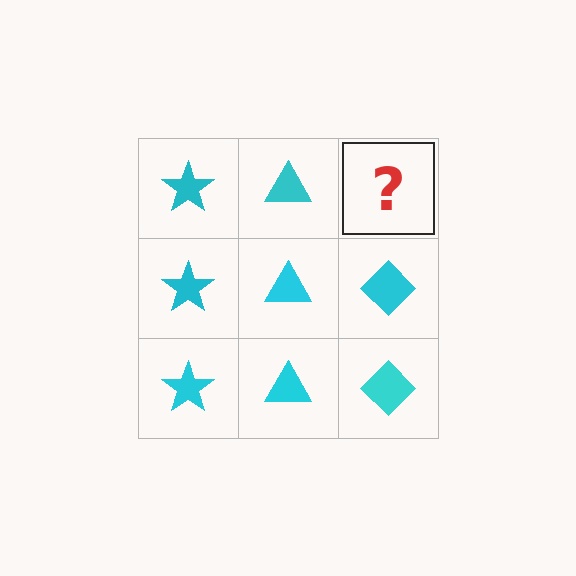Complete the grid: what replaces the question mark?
The question mark should be replaced with a cyan diamond.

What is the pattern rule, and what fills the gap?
The rule is that each column has a consistent shape. The gap should be filled with a cyan diamond.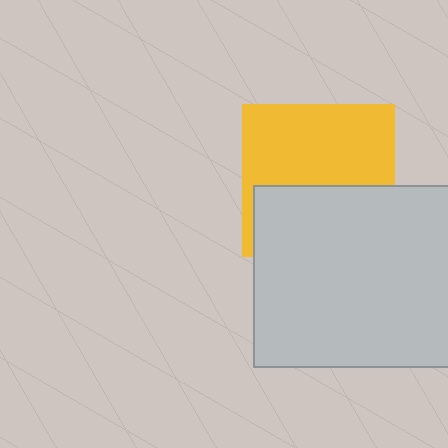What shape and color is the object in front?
The object in front is a light gray rectangle.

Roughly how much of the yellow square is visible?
About half of it is visible (roughly 57%).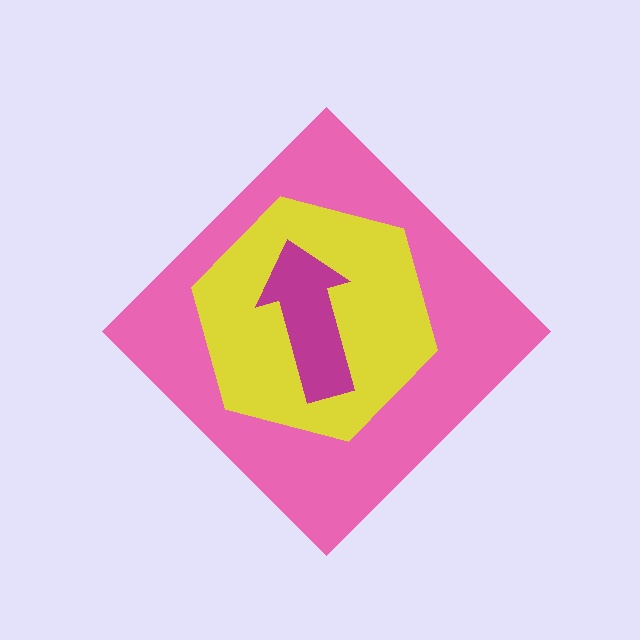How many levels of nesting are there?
3.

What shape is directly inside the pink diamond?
The yellow hexagon.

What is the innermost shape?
The magenta arrow.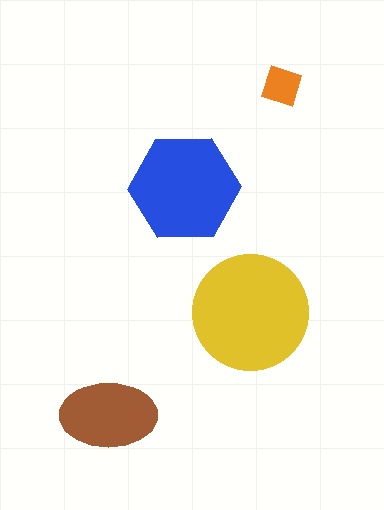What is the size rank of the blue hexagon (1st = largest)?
2nd.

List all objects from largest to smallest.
The yellow circle, the blue hexagon, the brown ellipse, the orange square.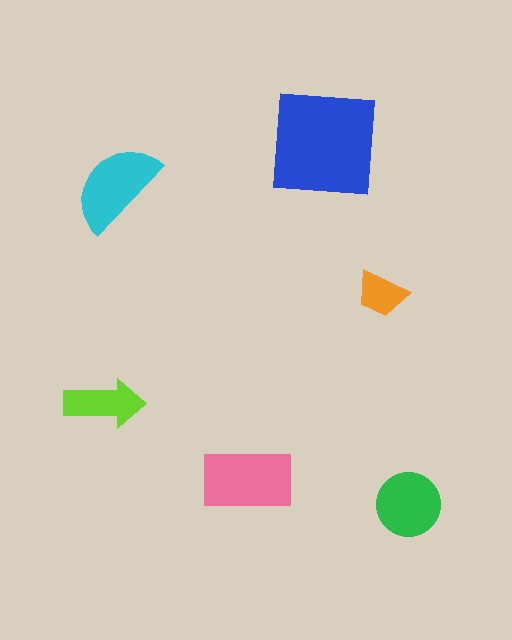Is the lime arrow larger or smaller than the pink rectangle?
Smaller.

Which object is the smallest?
The orange trapezoid.